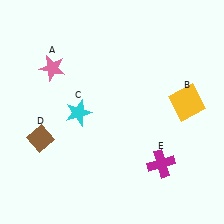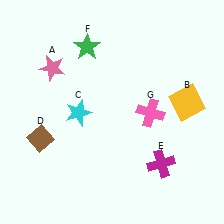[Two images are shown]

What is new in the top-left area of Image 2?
A green star (F) was added in the top-left area of Image 2.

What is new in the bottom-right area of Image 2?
A pink cross (G) was added in the bottom-right area of Image 2.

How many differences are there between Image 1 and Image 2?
There are 2 differences between the two images.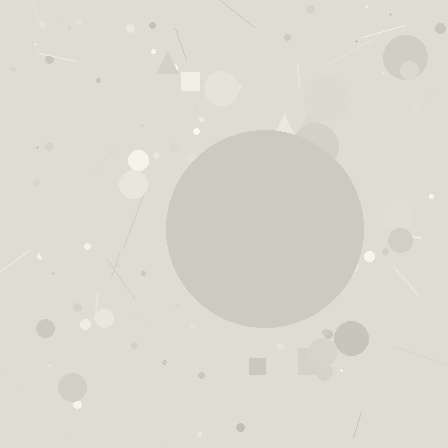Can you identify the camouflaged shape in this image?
The camouflaged shape is a circle.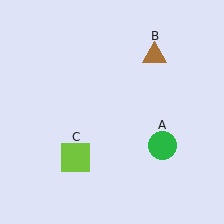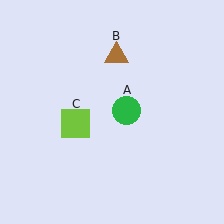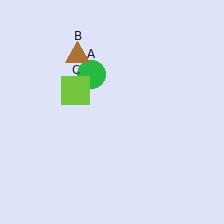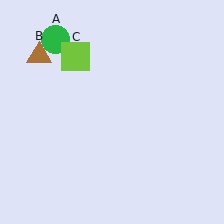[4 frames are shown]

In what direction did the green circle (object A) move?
The green circle (object A) moved up and to the left.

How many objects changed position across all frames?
3 objects changed position: green circle (object A), brown triangle (object B), lime square (object C).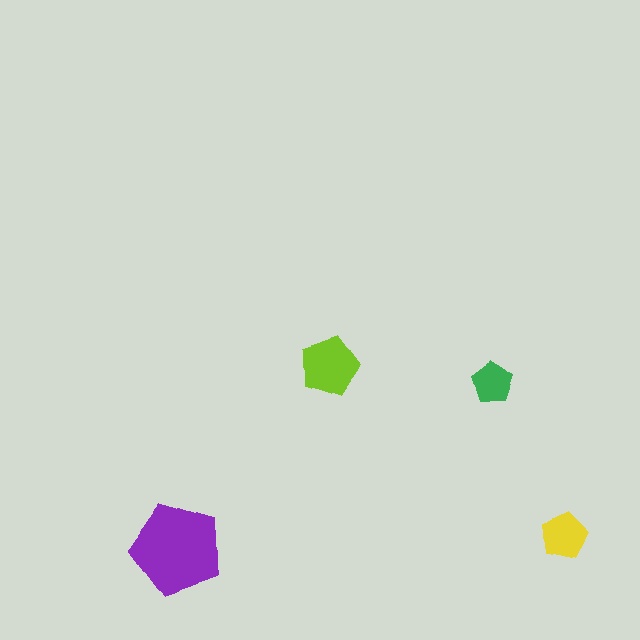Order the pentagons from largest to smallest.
the purple one, the lime one, the yellow one, the green one.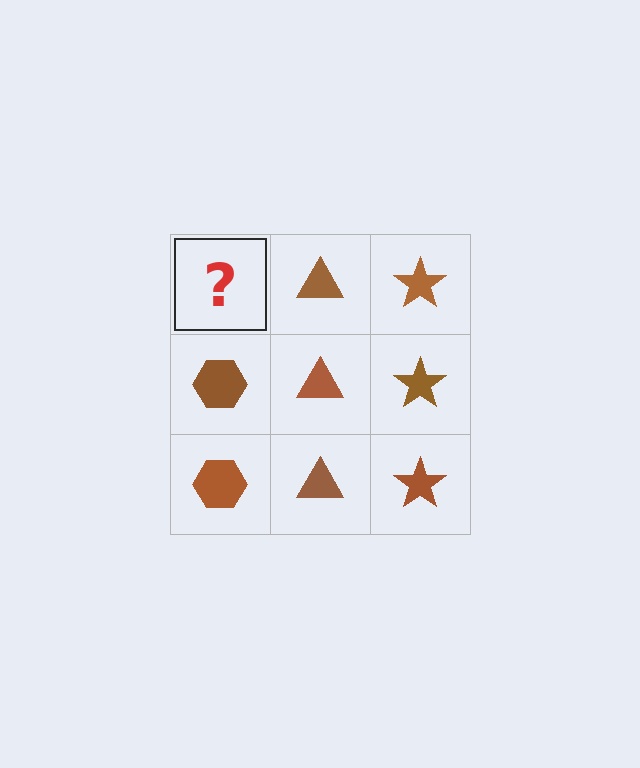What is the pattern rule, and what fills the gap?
The rule is that each column has a consistent shape. The gap should be filled with a brown hexagon.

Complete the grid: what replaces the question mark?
The question mark should be replaced with a brown hexagon.